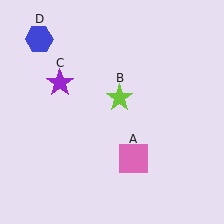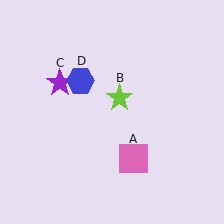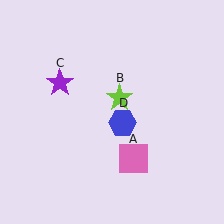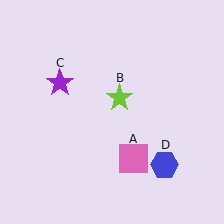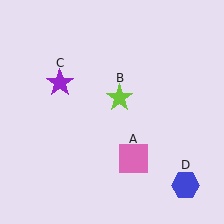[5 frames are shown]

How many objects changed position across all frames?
1 object changed position: blue hexagon (object D).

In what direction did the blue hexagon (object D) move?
The blue hexagon (object D) moved down and to the right.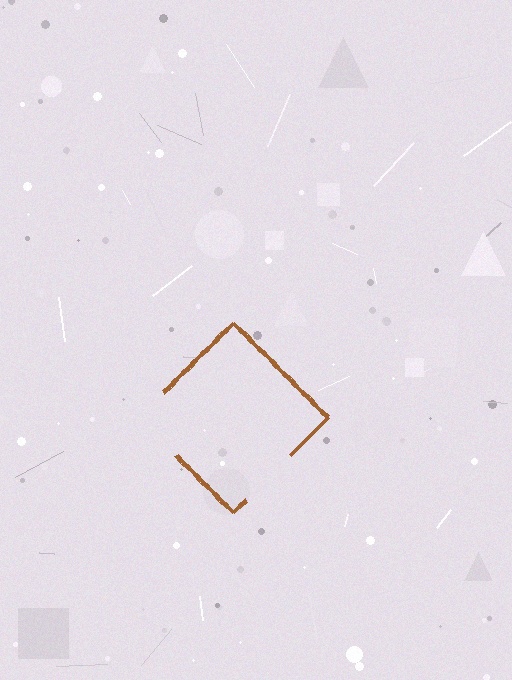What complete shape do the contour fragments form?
The contour fragments form a diamond.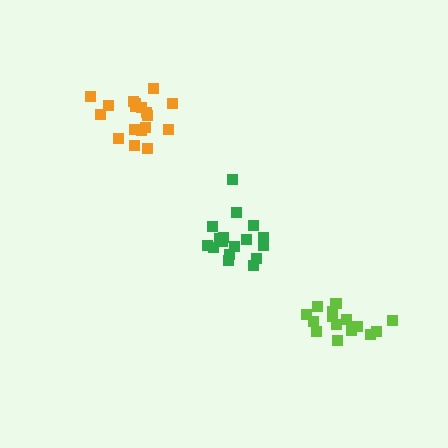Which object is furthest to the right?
The lime cluster is rightmost.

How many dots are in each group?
Group 1: 17 dots, Group 2: 18 dots, Group 3: 15 dots (50 total).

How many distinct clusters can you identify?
There are 3 distinct clusters.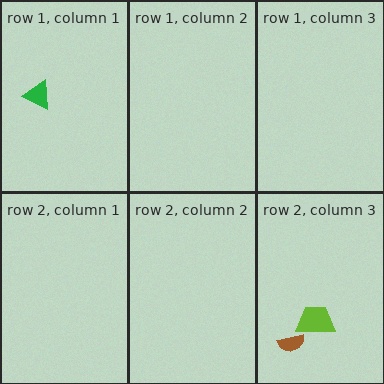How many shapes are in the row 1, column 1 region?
1.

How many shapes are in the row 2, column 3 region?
2.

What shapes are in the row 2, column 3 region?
The lime trapezoid, the brown semicircle.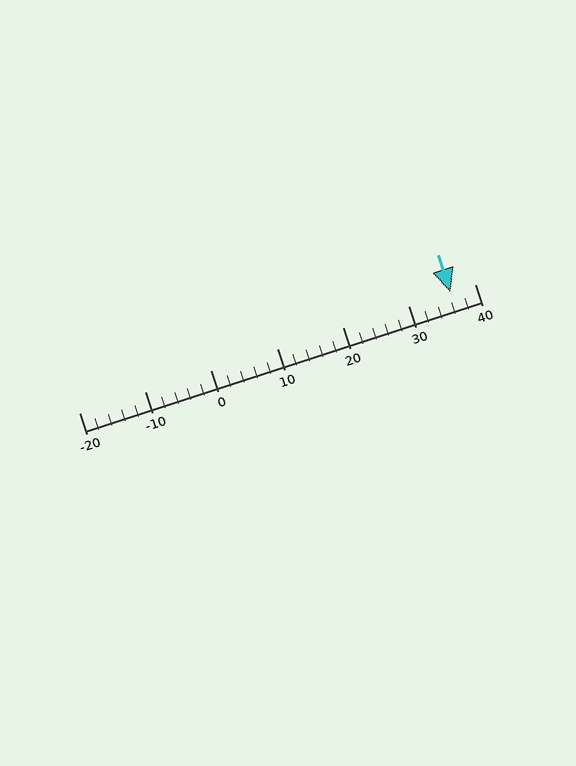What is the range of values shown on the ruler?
The ruler shows values from -20 to 40.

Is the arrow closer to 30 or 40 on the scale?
The arrow is closer to 40.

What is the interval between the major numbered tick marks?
The major tick marks are spaced 10 units apart.